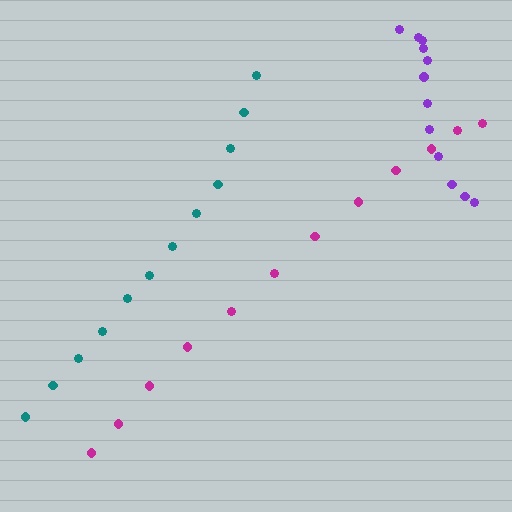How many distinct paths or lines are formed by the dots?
There are 3 distinct paths.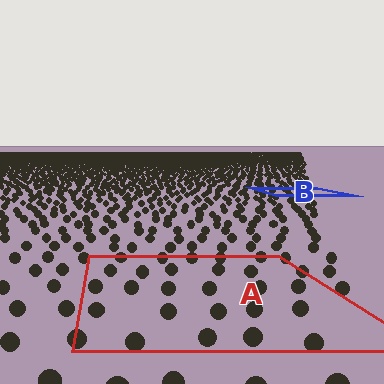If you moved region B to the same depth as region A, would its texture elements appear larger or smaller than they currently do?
They would appear larger. At a closer depth, the same texture elements are projected at a bigger on-screen size.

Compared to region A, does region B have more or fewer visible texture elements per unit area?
Region B has more texture elements per unit area — they are packed more densely because it is farther away.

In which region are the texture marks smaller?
The texture marks are smaller in region B, because it is farther away.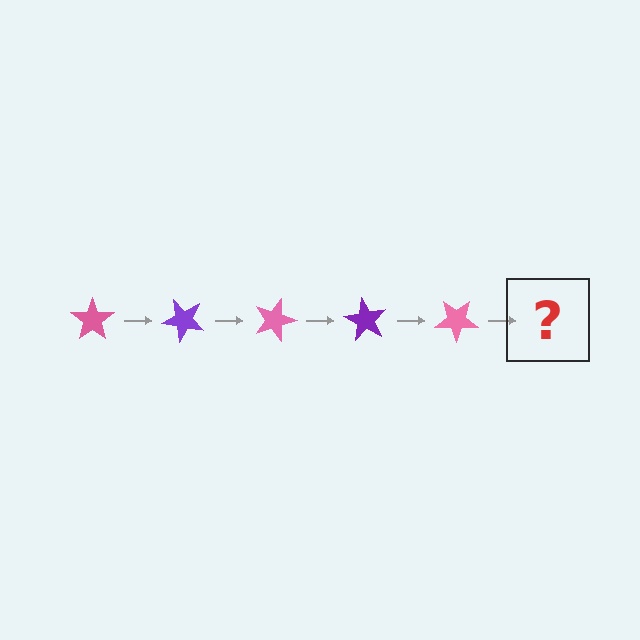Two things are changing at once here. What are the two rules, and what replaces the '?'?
The two rules are that it rotates 45 degrees each step and the color cycles through pink and purple. The '?' should be a purple star, rotated 225 degrees from the start.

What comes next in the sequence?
The next element should be a purple star, rotated 225 degrees from the start.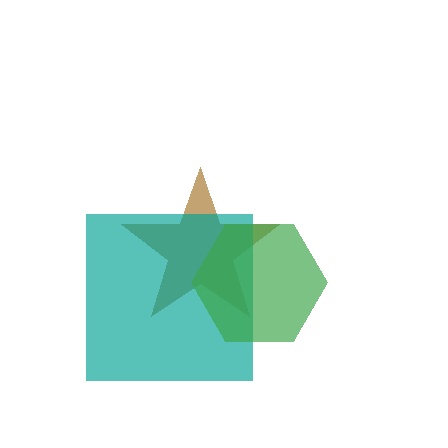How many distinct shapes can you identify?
There are 3 distinct shapes: a brown star, a teal square, a green hexagon.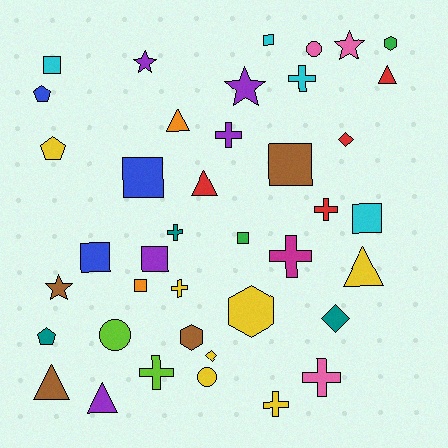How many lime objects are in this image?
There are 2 lime objects.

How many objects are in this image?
There are 40 objects.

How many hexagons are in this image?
There are 3 hexagons.